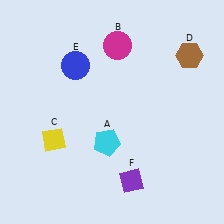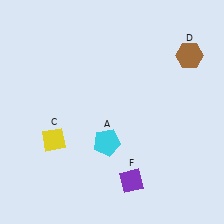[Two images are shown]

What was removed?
The blue circle (E), the magenta circle (B) were removed in Image 2.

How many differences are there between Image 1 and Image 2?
There are 2 differences between the two images.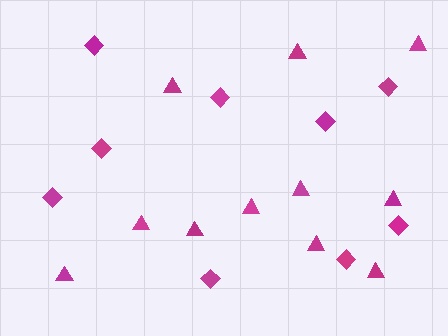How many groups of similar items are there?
There are 2 groups: one group of triangles (11) and one group of diamonds (9).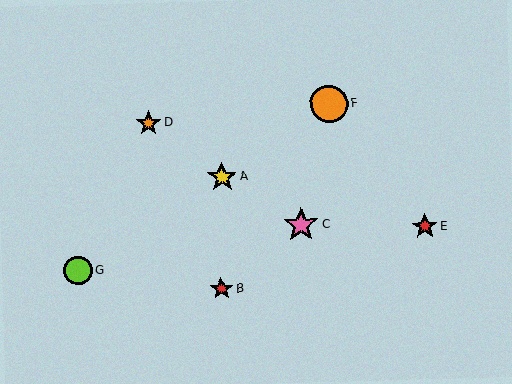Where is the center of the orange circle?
The center of the orange circle is at (329, 104).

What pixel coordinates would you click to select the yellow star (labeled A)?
Click at (222, 177) to select the yellow star A.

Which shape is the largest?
The orange circle (labeled F) is the largest.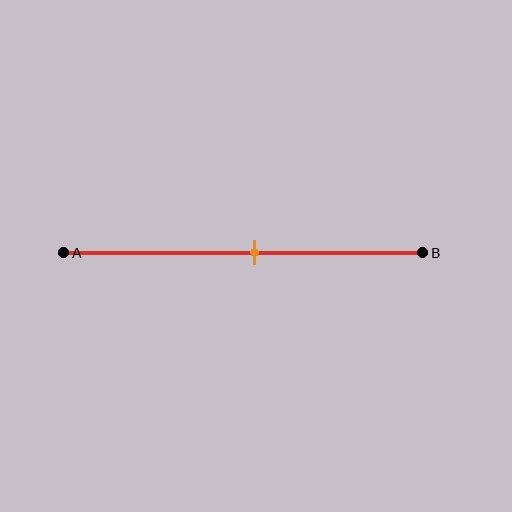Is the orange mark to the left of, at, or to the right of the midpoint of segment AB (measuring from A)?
The orange mark is to the right of the midpoint of segment AB.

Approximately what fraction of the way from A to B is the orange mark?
The orange mark is approximately 55% of the way from A to B.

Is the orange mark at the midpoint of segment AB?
No, the mark is at about 55% from A, not at the 50% midpoint.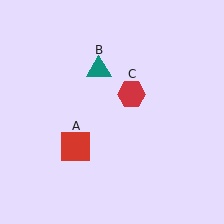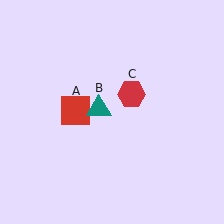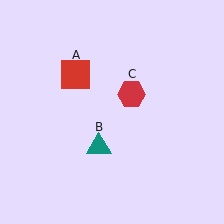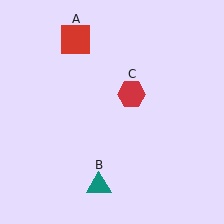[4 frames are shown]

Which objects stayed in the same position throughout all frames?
Red hexagon (object C) remained stationary.